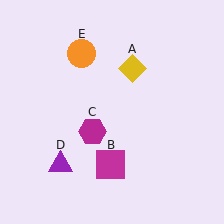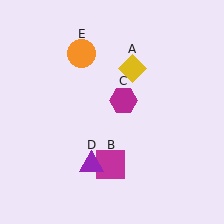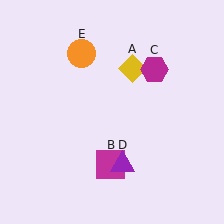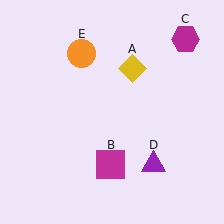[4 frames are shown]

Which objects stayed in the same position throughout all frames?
Yellow diamond (object A) and magenta square (object B) and orange circle (object E) remained stationary.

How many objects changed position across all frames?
2 objects changed position: magenta hexagon (object C), purple triangle (object D).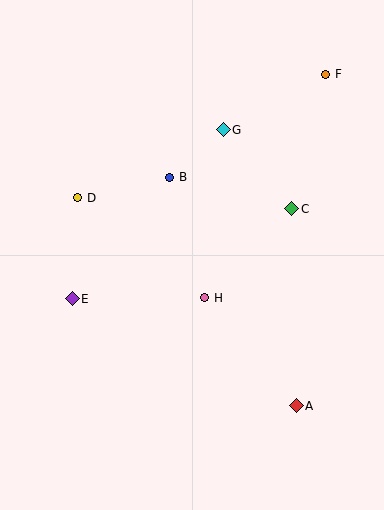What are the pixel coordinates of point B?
Point B is at (170, 177).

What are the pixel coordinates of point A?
Point A is at (296, 406).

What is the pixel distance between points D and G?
The distance between D and G is 160 pixels.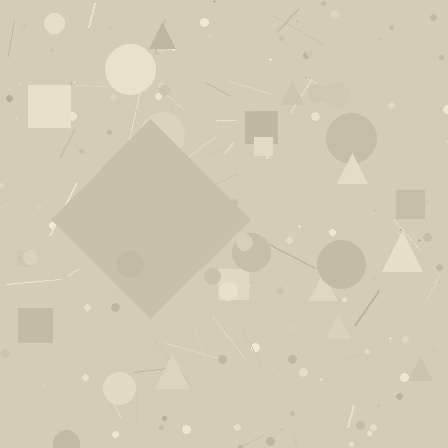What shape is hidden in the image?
A diamond is hidden in the image.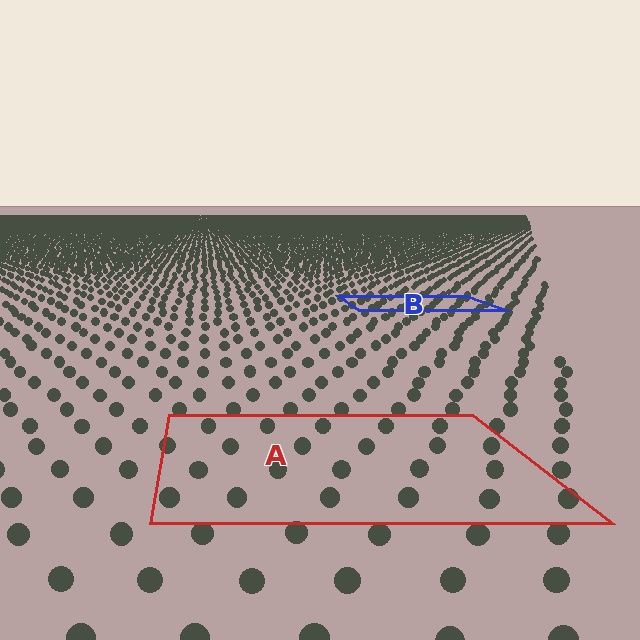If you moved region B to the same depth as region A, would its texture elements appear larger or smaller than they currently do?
They would appear larger. At a closer depth, the same texture elements are projected at a bigger on-screen size.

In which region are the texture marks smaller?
The texture marks are smaller in region B, because it is farther away.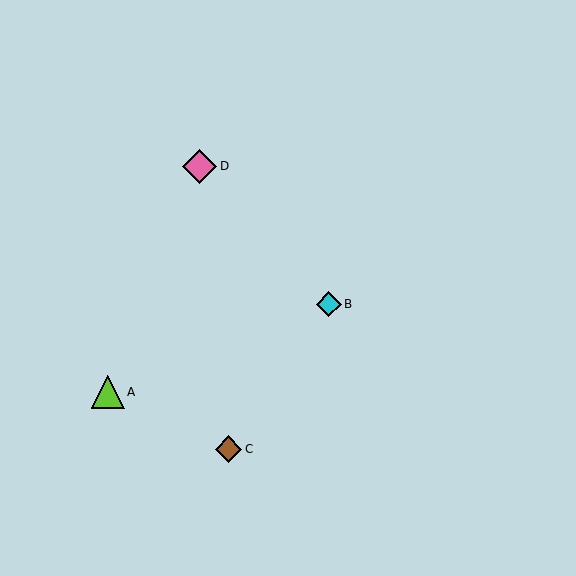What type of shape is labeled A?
Shape A is a lime triangle.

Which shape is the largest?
The pink diamond (labeled D) is the largest.